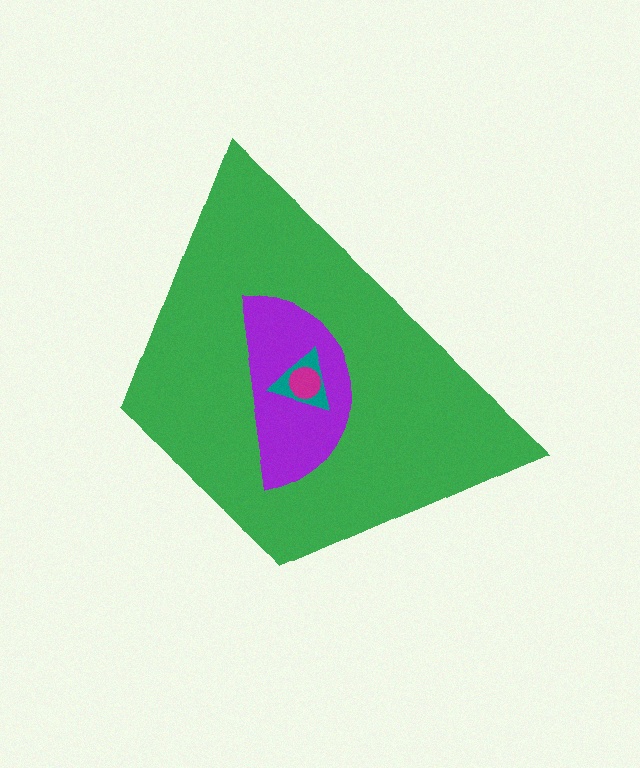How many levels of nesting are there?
4.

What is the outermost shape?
The green trapezoid.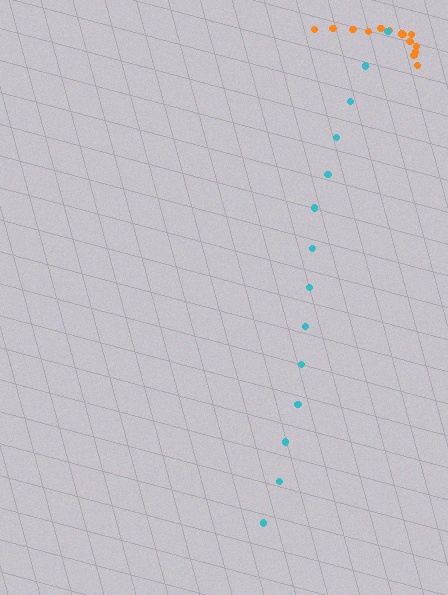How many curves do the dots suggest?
There are 2 distinct paths.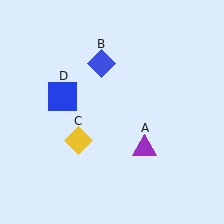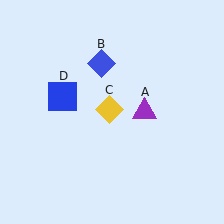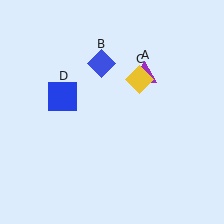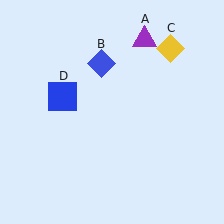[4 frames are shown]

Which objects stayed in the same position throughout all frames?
Blue diamond (object B) and blue square (object D) remained stationary.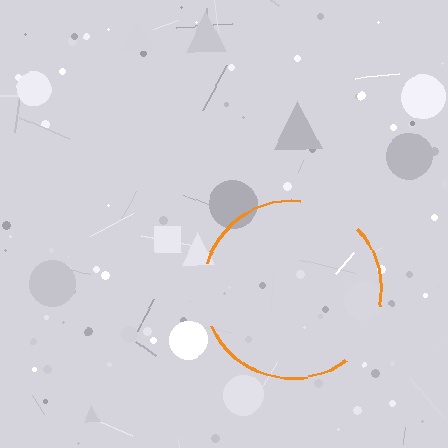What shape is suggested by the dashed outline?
The dashed outline suggests a circle.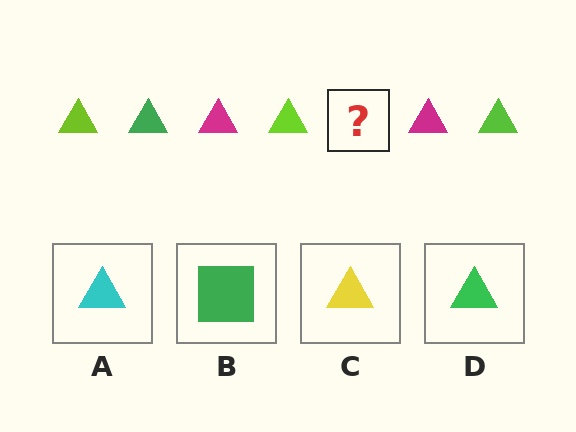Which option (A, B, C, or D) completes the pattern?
D.